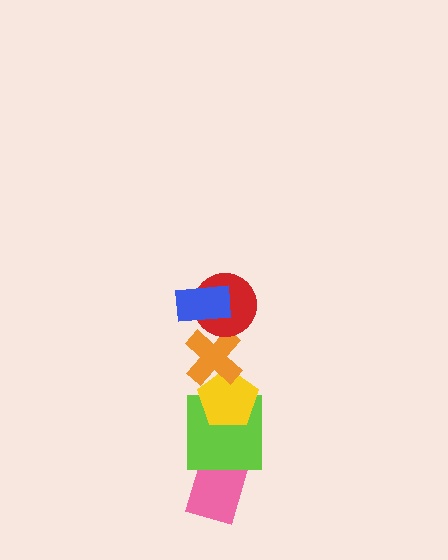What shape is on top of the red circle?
The blue rectangle is on top of the red circle.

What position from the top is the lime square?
The lime square is 5th from the top.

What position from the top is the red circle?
The red circle is 2nd from the top.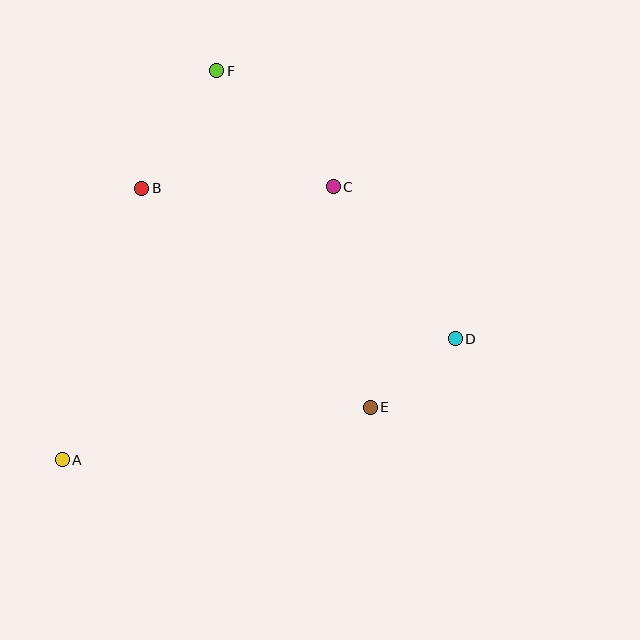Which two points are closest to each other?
Points D and E are closest to each other.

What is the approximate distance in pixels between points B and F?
The distance between B and F is approximately 140 pixels.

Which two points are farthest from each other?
Points A and F are farthest from each other.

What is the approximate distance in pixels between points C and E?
The distance between C and E is approximately 223 pixels.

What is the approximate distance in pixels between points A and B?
The distance between A and B is approximately 283 pixels.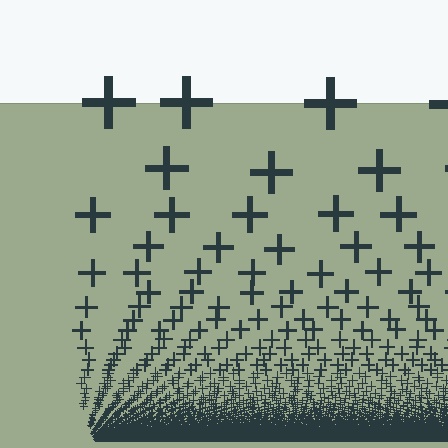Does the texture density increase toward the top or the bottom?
Density increases toward the bottom.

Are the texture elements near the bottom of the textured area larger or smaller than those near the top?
Smaller. The gradient is inverted — elements near the bottom are smaller and denser.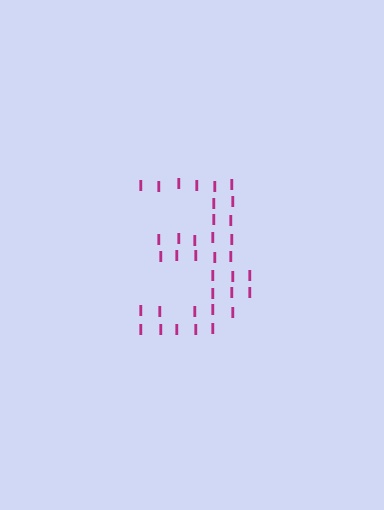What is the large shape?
The large shape is the digit 3.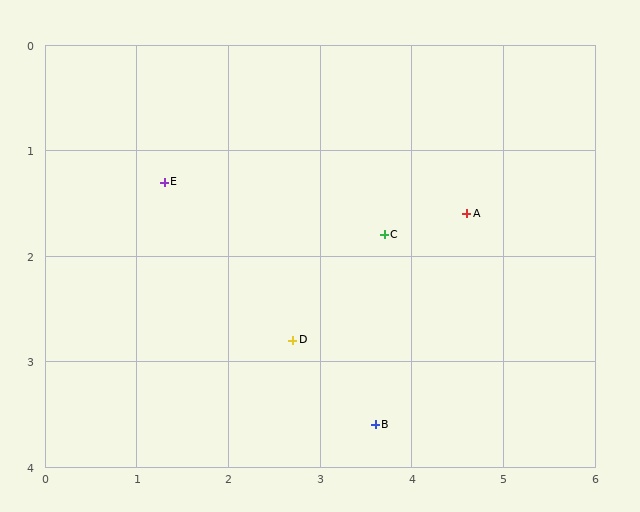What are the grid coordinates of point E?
Point E is at approximately (1.3, 1.3).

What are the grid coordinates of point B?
Point B is at approximately (3.6, 3.6).